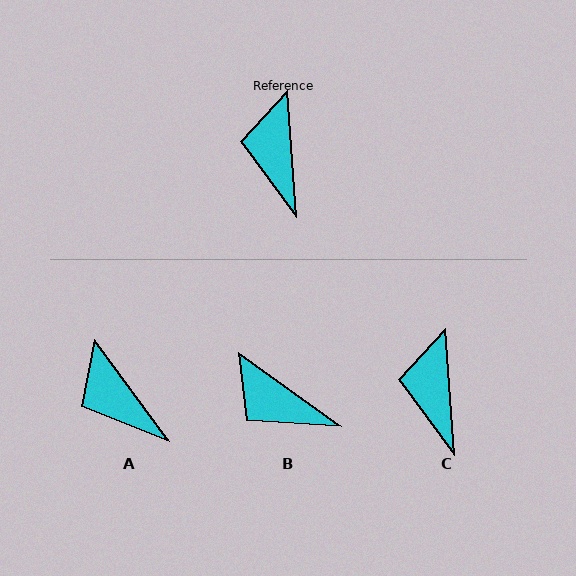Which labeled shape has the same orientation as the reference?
C.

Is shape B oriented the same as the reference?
No, it is off by about 50 degrees.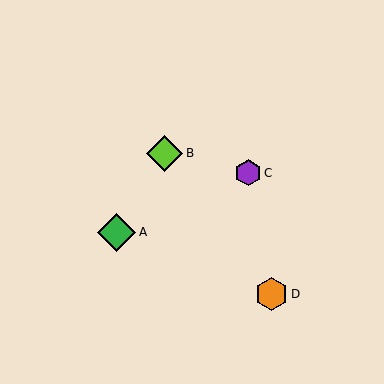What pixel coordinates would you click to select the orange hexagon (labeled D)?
Click at (271, 294) to select the orange hexagon D.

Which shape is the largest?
The green diamond (labeled A) is the largest.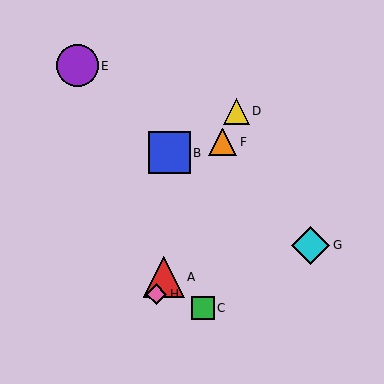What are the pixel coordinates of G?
Object G is at (310, 245).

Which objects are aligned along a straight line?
Objects A, D, F, H are aligned along a straight line.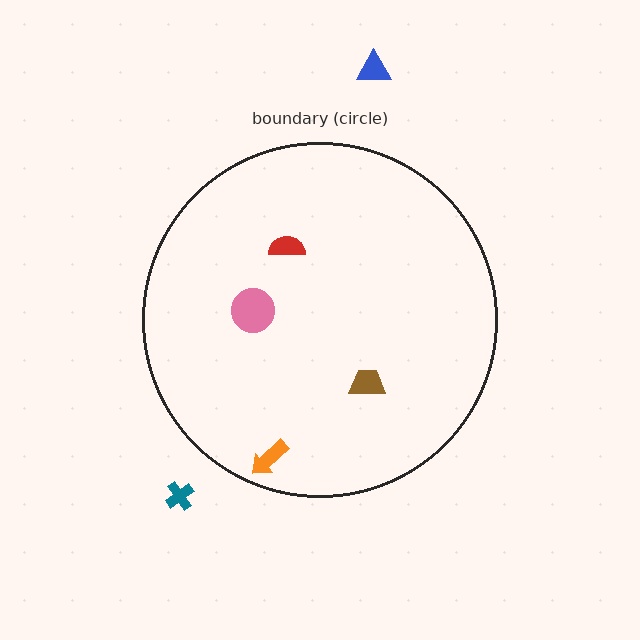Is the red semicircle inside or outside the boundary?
Inside.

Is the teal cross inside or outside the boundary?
Outside.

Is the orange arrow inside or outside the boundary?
Inside.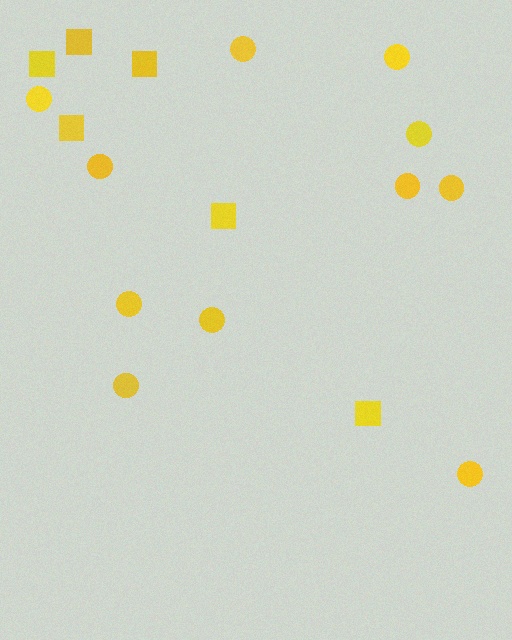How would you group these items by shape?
There are 2 groups: one group of squares (6) and one group of circles (11).